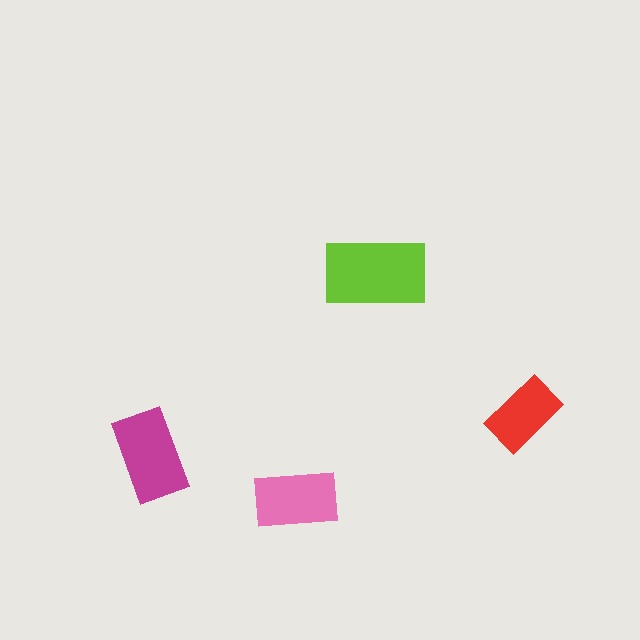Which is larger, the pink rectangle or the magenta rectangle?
The magenta one.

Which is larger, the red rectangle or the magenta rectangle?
The magenta one.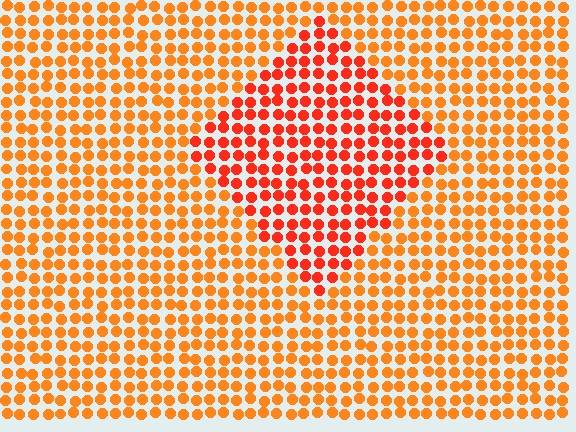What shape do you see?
I see a diamond.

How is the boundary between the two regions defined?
The boundary is defined purely by a slight shift in hue (about 24 degrees). Spacing, size, and orientation are identical on both sides.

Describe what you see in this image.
The image is filled with small orange elements in a uniform arrangement. A diamond-shaped region is visible where the elements are tinted to a slightly different hue, forming a subtle color boundary.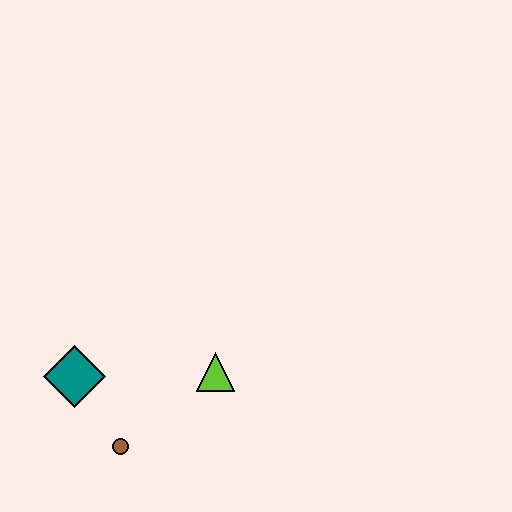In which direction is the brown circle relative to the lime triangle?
The brown circle is to the left of the lime triangle.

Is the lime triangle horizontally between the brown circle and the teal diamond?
No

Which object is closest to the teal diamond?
The brown circle is closest to the teal diamond.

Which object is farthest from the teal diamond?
The lime triangle is farthest from the teal diamond.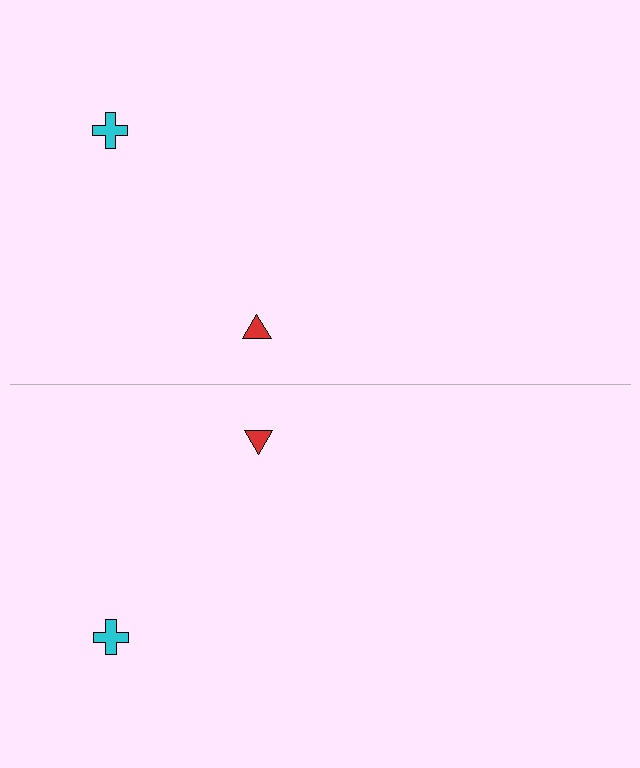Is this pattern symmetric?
Yes, this pattern has bilateral (reflection) symmetry.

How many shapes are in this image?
There are 4 shapes in this image.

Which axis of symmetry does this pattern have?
The pattern has a horizontal axis of symmetry running through the center of the image.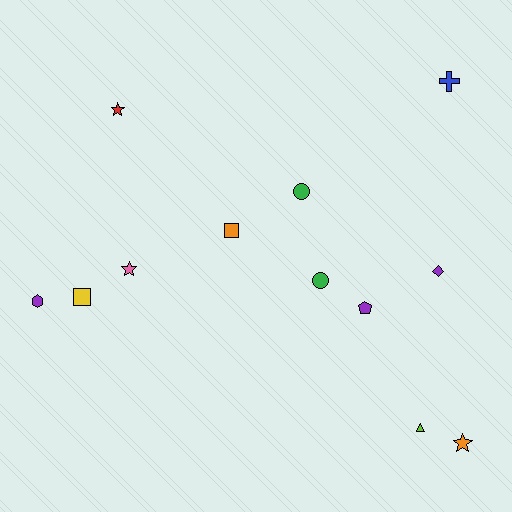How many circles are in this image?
There are 2 circles.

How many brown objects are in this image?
There are no brown objects.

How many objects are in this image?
There are 12 objects.